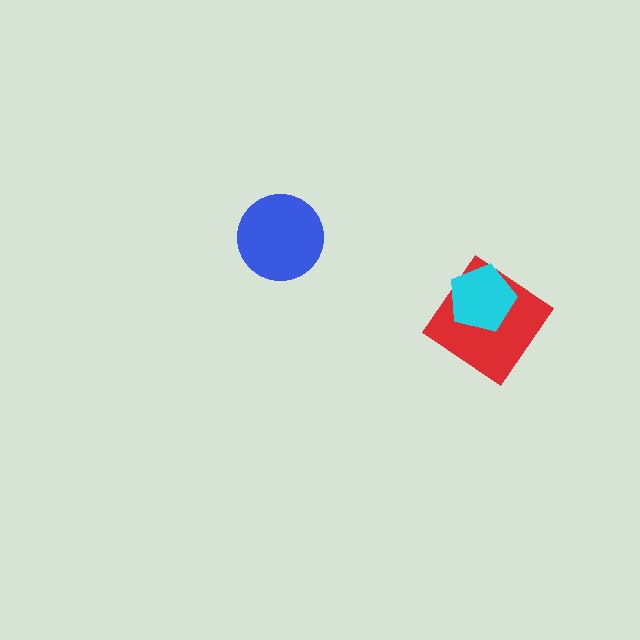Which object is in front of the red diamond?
The cyan pentagon is in front of the red diamond.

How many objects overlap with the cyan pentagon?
1 object overlaps with the cyan pentagon.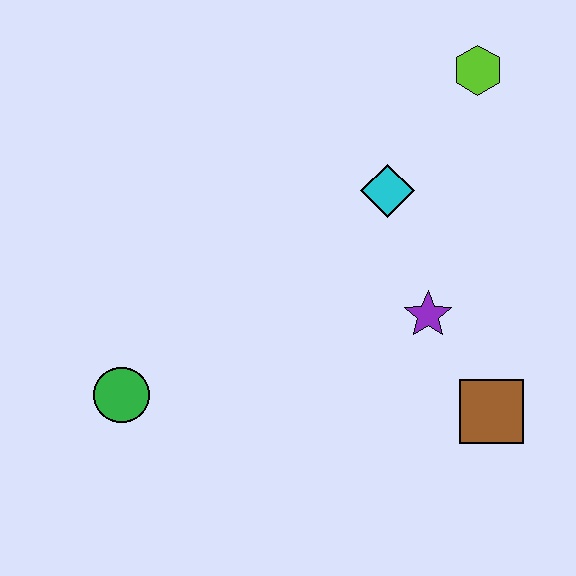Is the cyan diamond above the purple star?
Yes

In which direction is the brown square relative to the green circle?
The brown square is to the right of the green circle.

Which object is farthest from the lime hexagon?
The green circle is farthest from the lime hexagon.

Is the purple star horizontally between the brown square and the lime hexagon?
No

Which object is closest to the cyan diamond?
The purple star is closest to the cyan diamond.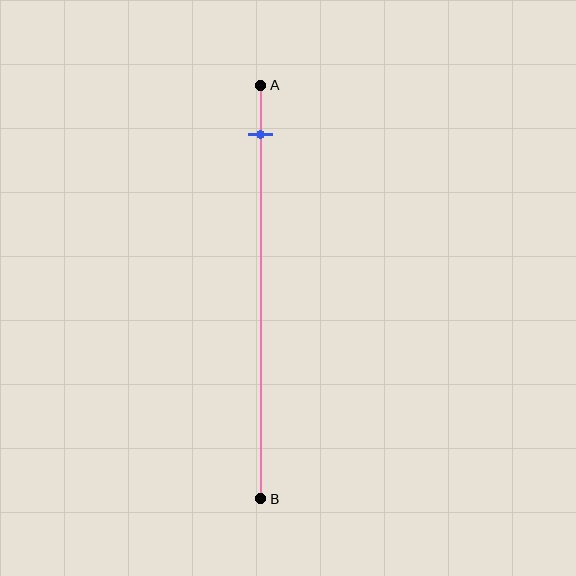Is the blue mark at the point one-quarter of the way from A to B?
No, the mark is at about 10% from A, not at the 25% one-quarter point.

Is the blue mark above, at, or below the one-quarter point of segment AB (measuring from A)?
The blue mark is above the one-quarter point of segment AB.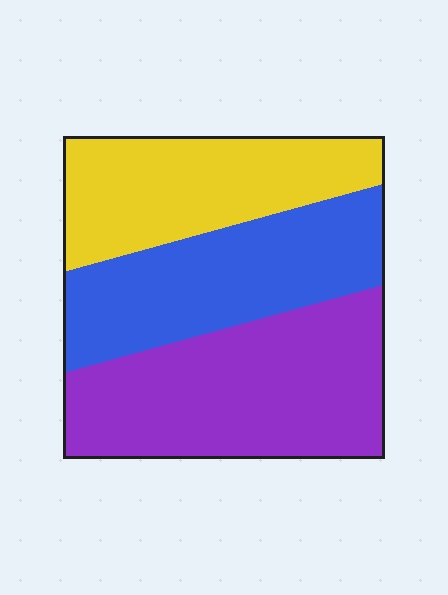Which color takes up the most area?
Purple, at roughly 40%.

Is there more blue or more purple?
Purple.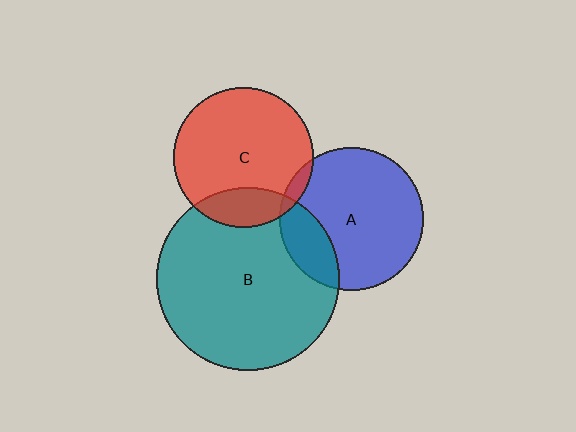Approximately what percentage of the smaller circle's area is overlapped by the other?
Approximately 20%.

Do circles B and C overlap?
Yes.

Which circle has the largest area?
Circle B (teal).